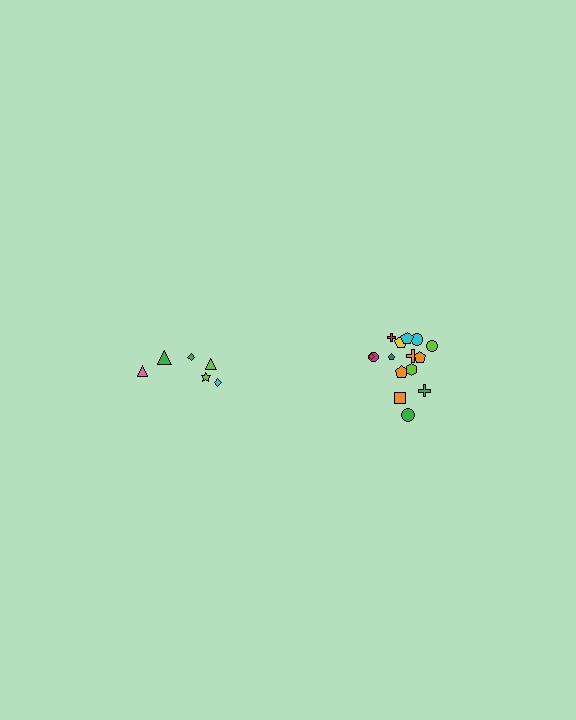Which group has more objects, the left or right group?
The right group.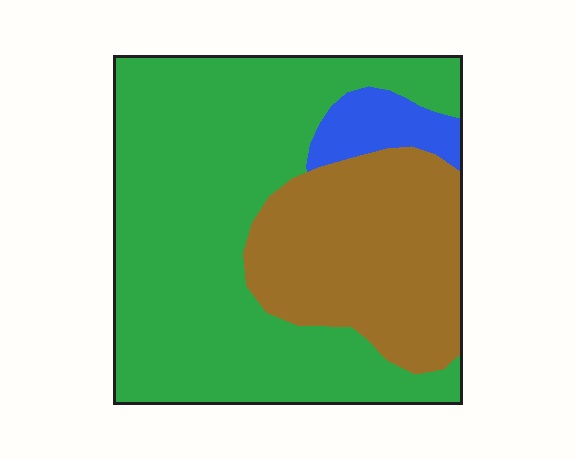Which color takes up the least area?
Blue, at roughly 5%.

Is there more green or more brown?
Green.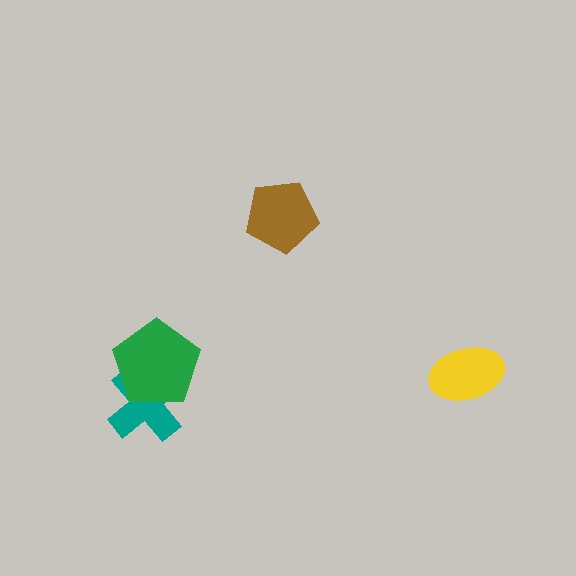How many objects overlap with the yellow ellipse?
0 objects overlap with the yellow ellipse.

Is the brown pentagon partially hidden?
No, no other shape covers it.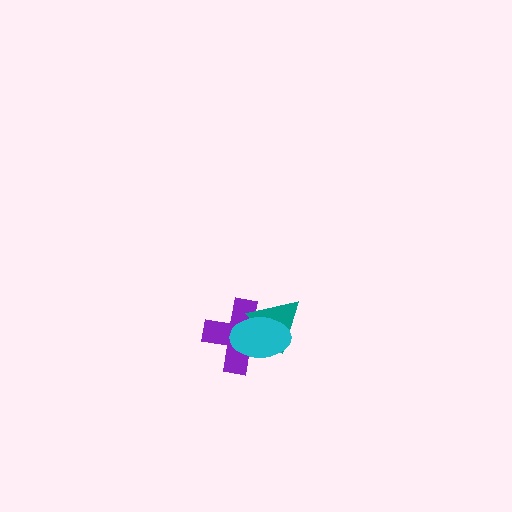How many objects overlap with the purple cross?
2 objects overlap with the purple cross.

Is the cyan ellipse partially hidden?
No, no other shape covers it.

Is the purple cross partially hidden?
Yes, it is partially covered by another shape.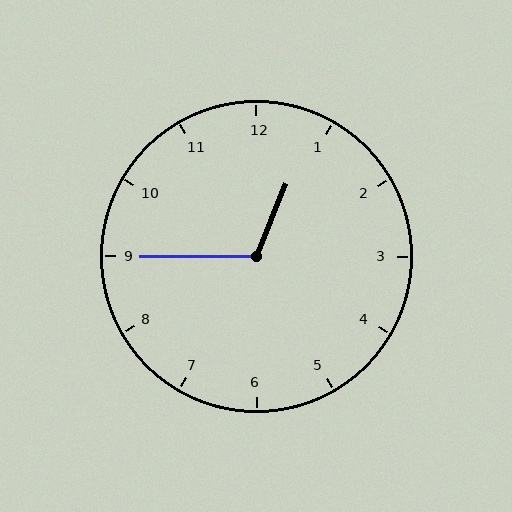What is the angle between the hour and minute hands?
Approximately 112 degrees.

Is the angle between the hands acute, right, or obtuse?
It is obtuse.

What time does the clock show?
12:45.